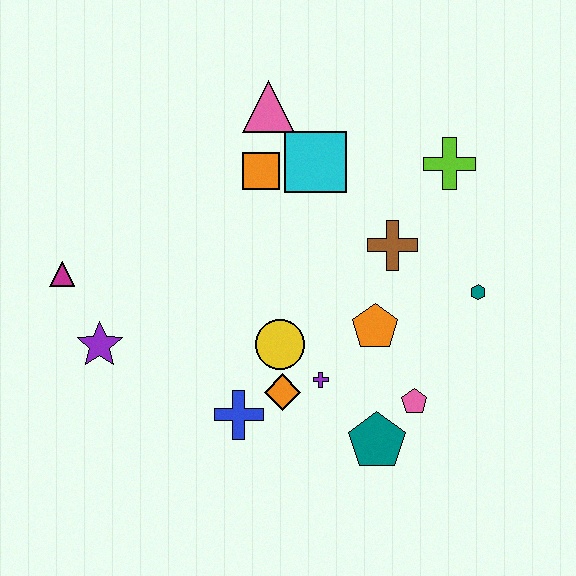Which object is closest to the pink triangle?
The orange square is closest to the pink triangle.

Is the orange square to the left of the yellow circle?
Yes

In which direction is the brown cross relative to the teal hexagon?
The brown cross is to the left of the teal hexagon.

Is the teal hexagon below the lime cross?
Yes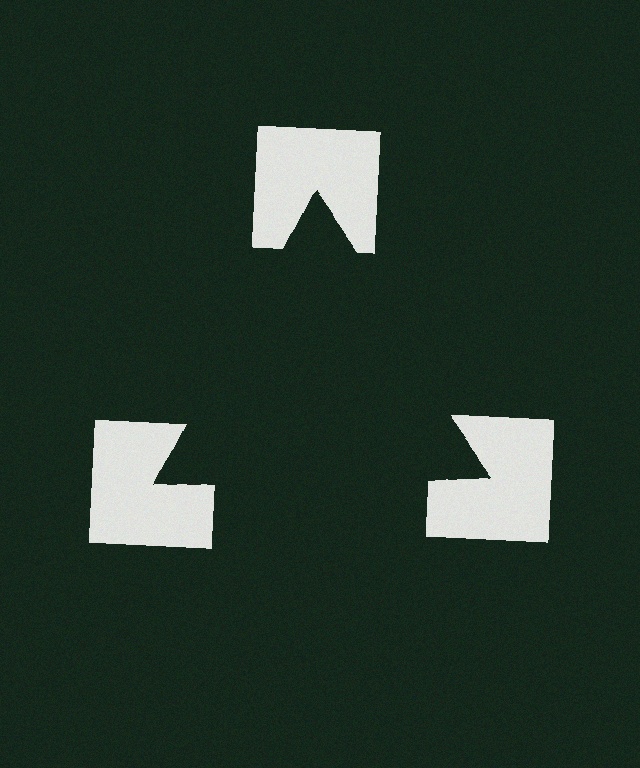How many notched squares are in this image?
There are 3 — one at each vertex of the illusory triangle.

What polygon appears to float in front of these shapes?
An illusory triangle — its edges are inferred from the aligned wedge cuts in the notched squares, not physically drawn.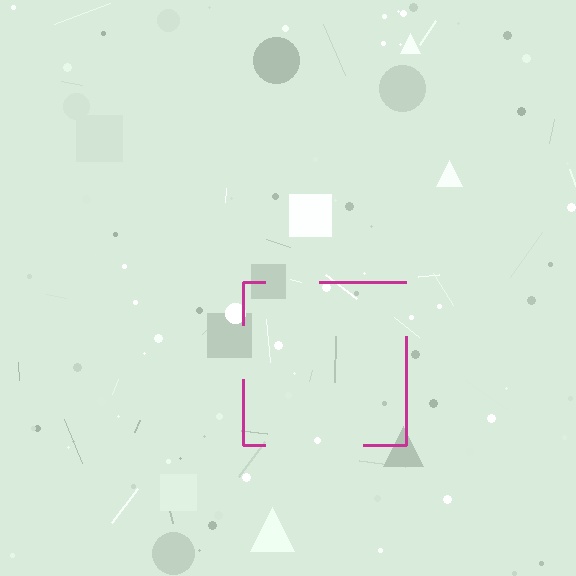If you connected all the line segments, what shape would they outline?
They would outline a square.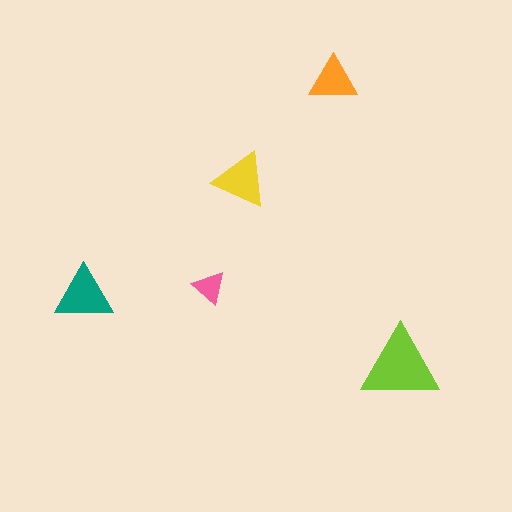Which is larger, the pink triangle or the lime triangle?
The lime one.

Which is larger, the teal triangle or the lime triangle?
The lime one.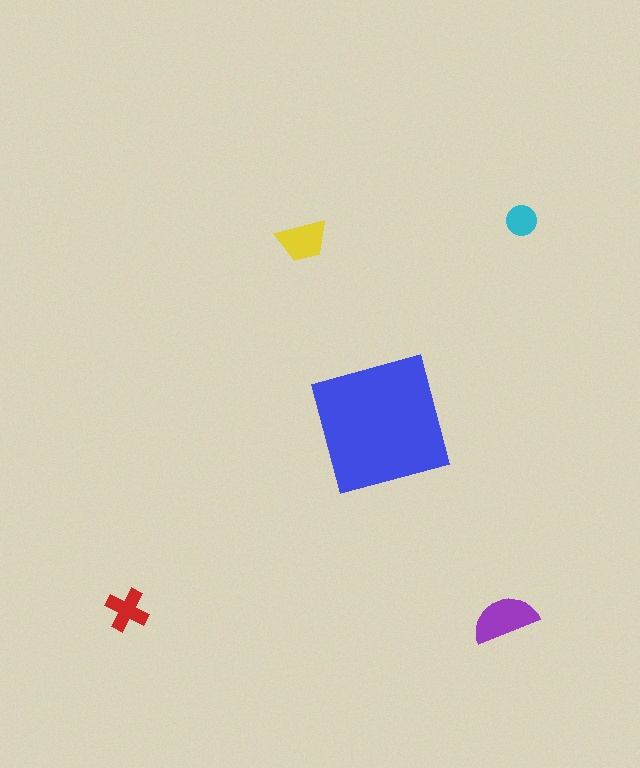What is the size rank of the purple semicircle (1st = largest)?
2nd.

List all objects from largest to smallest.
The blue square, the purple semicircle, the yellow trapezoid, the red cross, the cyan circle.